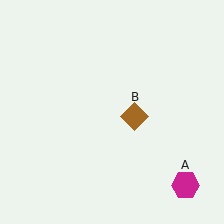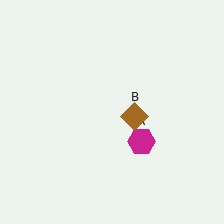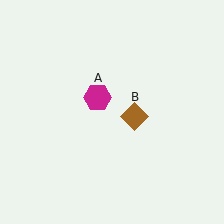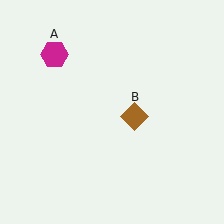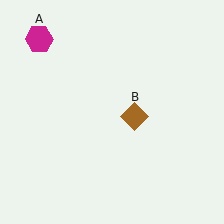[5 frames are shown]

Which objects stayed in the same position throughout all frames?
Brown diamond (object B) remained stationary.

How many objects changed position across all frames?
1 object changed position: magenta hexagon (object A).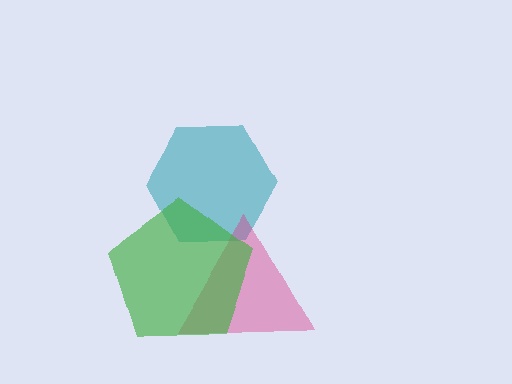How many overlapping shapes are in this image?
There are 3 overlapping shapes in the image.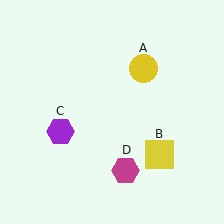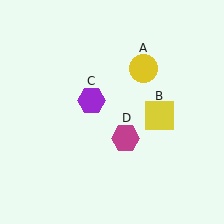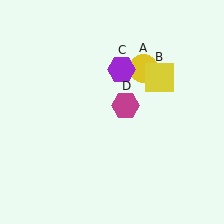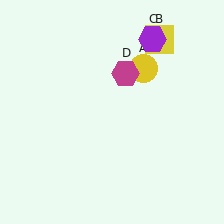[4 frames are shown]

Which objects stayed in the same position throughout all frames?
Yellow circle (object A) remained stationary.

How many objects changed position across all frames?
3 objects changed position: yellow square (object B), purple hexagon (object C), magenta hexagon (object D).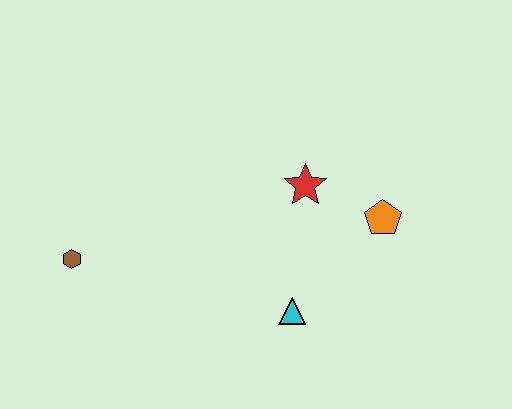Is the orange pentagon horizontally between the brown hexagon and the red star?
No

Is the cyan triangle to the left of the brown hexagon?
No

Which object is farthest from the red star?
The brown hexagon is farthest from the red star.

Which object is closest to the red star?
The orange pentagon is closest to the red star.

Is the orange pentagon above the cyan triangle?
Yes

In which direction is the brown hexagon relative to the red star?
The brown hexagon is to the left of the red star.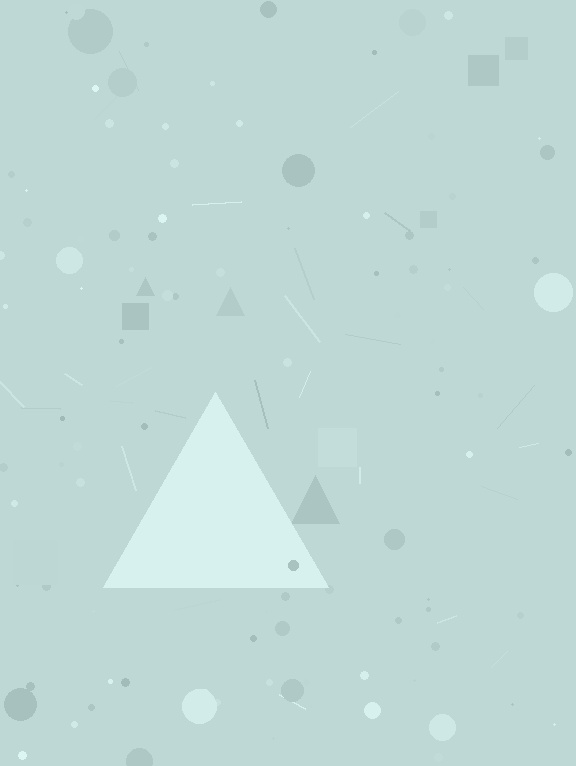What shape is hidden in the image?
A triangle is hidden in the image.